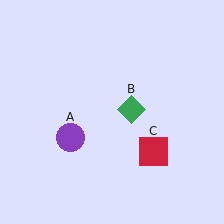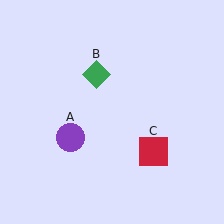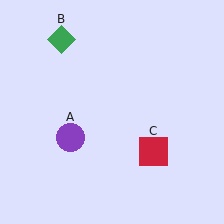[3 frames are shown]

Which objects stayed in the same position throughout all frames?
Purple circle (object A) and red square (object C) remained stationary.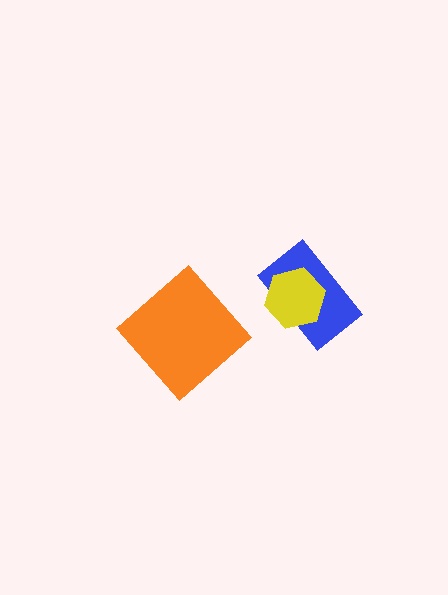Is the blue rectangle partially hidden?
Yes, it is partially covered by another shape.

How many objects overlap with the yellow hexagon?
1 object overlaps with the yellow hexagon.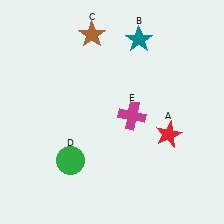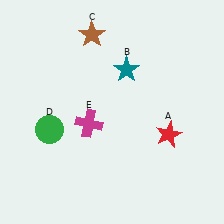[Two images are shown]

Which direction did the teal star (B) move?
The teal star (B) moved down.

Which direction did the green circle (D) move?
The green circle (D) moved up.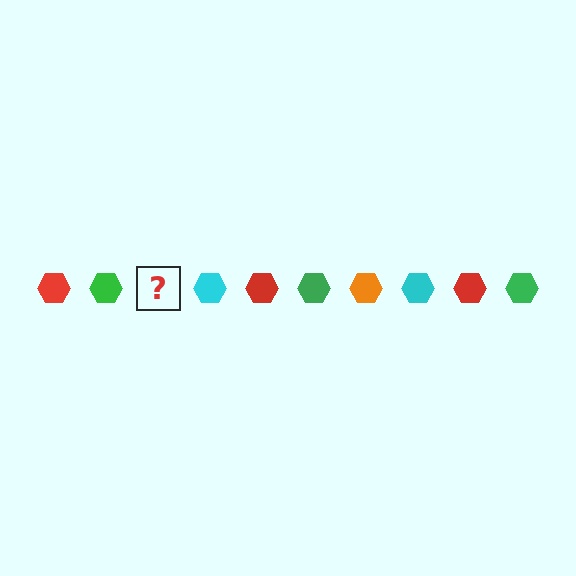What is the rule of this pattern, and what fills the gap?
The rule is that the pattern cycles through red, green, orange, cyan hexagons. The gap should be filled with an orange hexagon.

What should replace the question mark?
The question mark should be replaced with an orange hexagon.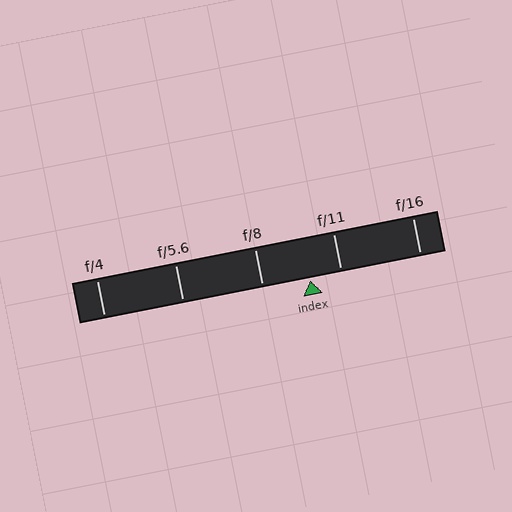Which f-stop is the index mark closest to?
The index mark is closest to f/11.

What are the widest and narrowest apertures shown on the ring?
The widest aperture shown is f/4 and the narrowest is f/16.